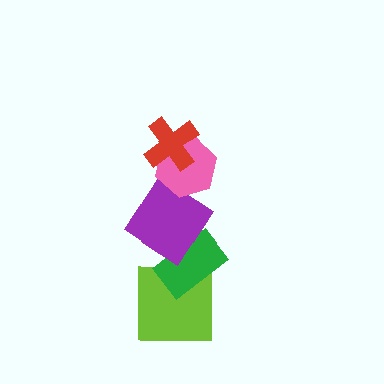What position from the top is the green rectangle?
The green rectangle is 4th from the top.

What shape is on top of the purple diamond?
The pink hexagon is on top of the purple diamond.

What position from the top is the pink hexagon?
The pink hexagon is 2nd from the top.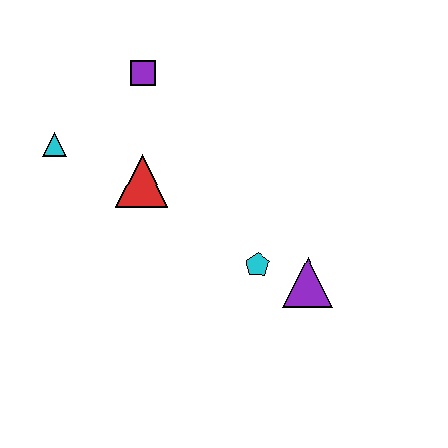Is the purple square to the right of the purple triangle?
No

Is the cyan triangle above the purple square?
No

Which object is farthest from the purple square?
The purple triangle is farthest from the purple square.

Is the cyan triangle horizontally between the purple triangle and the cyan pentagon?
No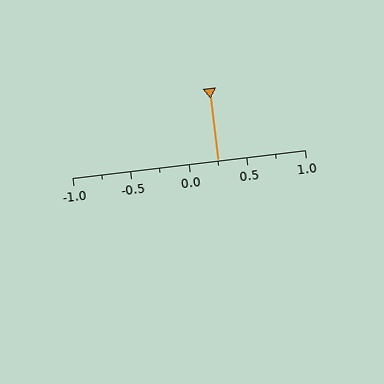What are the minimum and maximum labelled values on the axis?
The axis runs from -1.0 to 1.0.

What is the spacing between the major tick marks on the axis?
The major ticks are spaced 0.5 apart.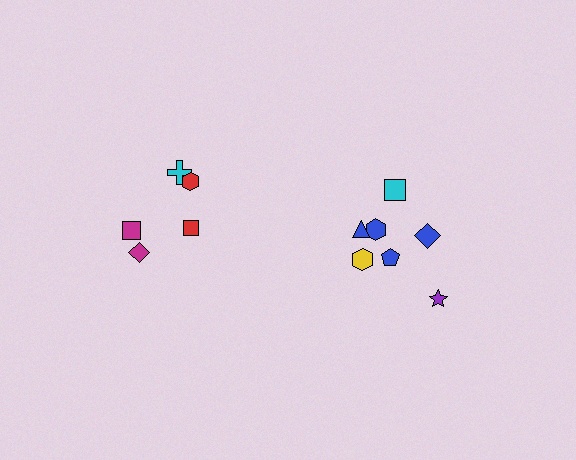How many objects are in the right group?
There are 7 objects.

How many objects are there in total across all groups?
There are 12 objects.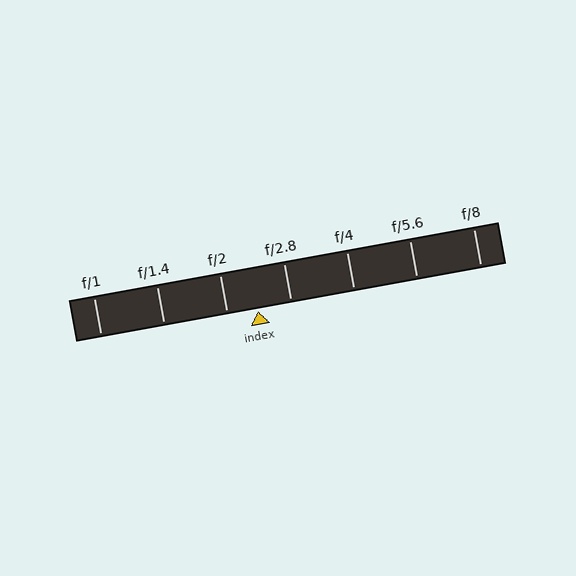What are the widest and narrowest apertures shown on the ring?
The widest aperture shown is f/1 and the narrowest is f/8.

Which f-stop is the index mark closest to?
The index mark is closest to f/2.